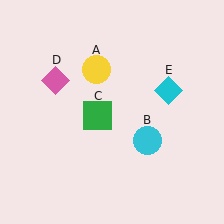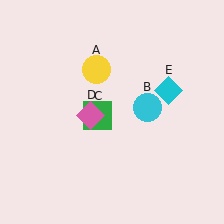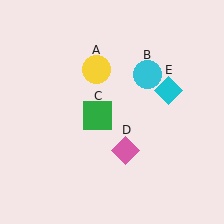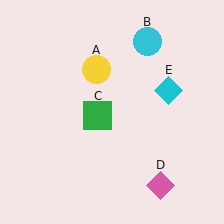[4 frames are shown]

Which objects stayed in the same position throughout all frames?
Yellow circle (object A) and green square (object C) and cyan diamond (object E) remained stationary.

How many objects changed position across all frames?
2 objects changed position: cyan circle (object B), pink diamond (object D).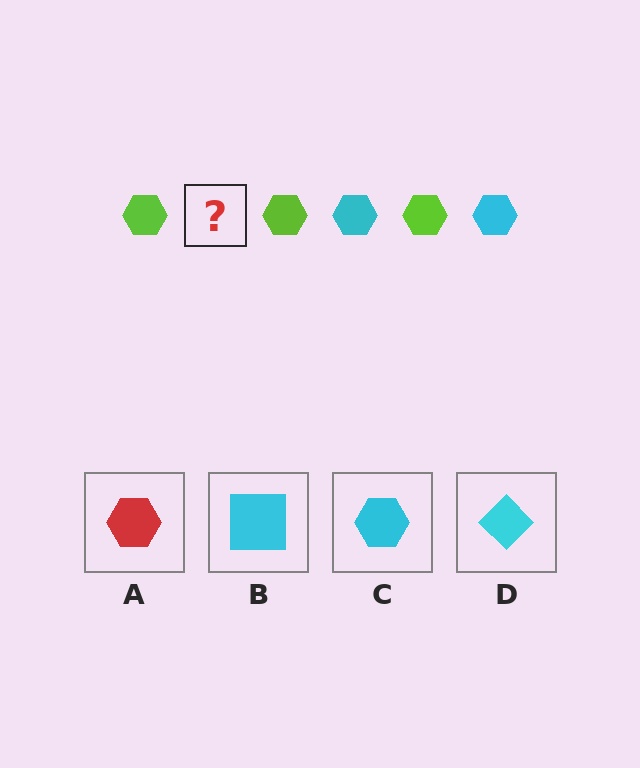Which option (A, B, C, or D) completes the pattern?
C.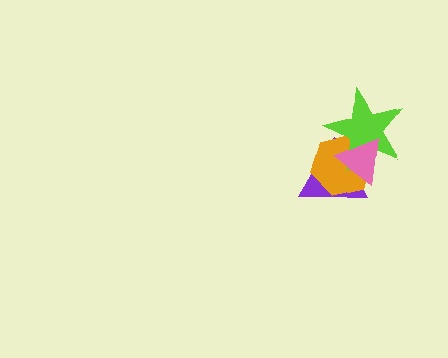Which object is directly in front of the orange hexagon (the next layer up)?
The lime star is directly in front of the orange hexagon.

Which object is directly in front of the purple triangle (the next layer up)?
The orange hexagon is directly in front of the purple triangle.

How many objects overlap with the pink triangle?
3 objects overlap with the pink triangle.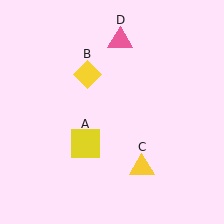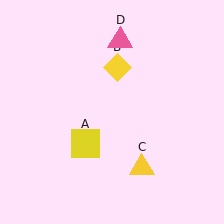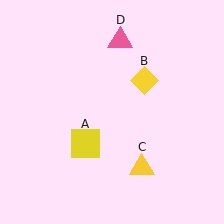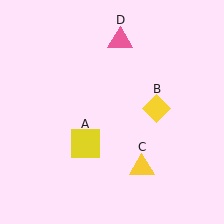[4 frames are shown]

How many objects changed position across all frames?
1 object changed position: yellow diamond (object B).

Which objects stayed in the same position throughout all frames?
Yellow square (object A) and yellow triangle (object C) and pink triangle (object D) remained stationary.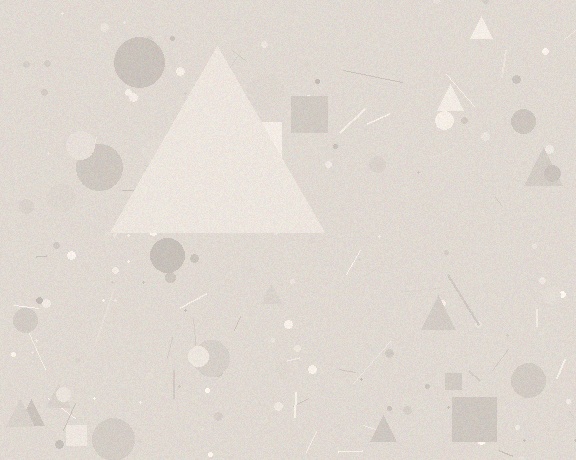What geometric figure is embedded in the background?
A triangle is embedded in the background.